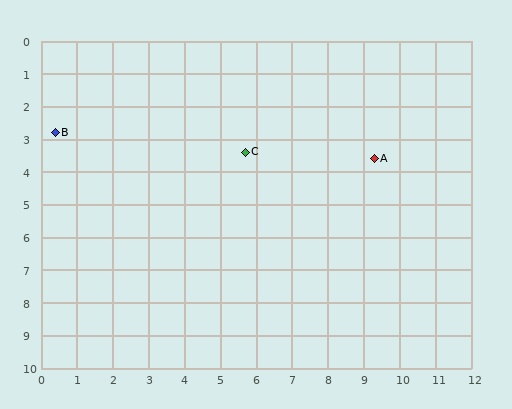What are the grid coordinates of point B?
Point B is at approximately (0.4, 2.8).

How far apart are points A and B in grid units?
Points A and B are about 8.9 grid units apart.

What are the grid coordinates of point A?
Point A is at approximately (9.3, 3.6).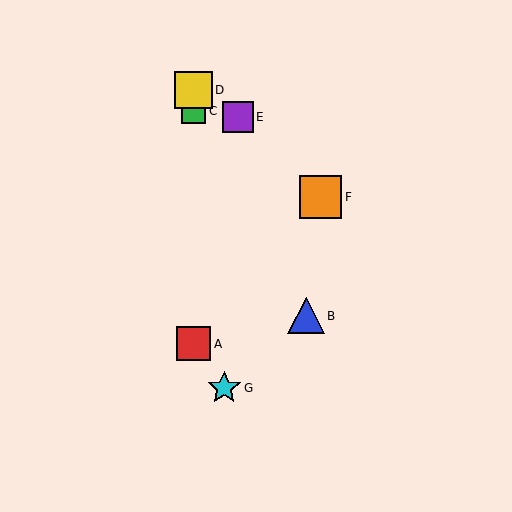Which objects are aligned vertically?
Objects A, C, D are aligned vertically.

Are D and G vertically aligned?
No, D is at x≈194 and G is at x≈224.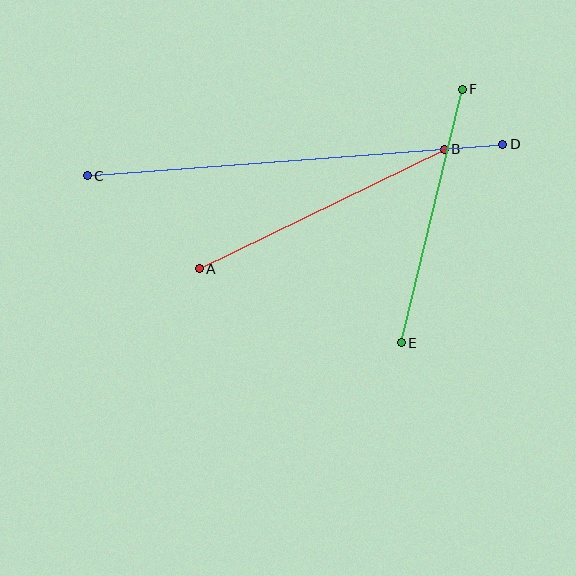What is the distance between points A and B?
The distance is approximately 272 pixels.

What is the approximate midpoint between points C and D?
The midpoint is at approximately (295, 160) pixels.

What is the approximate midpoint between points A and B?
The midpoint is at approximately (322, 209) pixels.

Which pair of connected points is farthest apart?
Points C and D are farthest apart.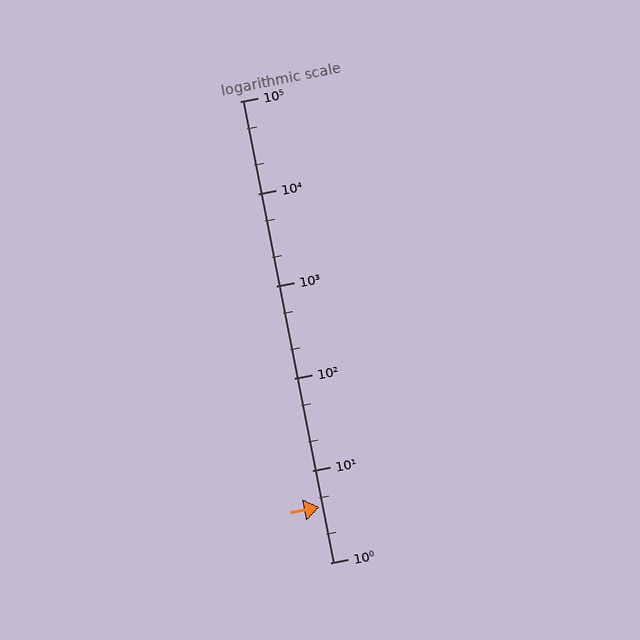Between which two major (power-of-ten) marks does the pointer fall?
The pointer is between 1 and 10.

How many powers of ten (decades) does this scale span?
The scale spans 5 decades, from 1 to 100000.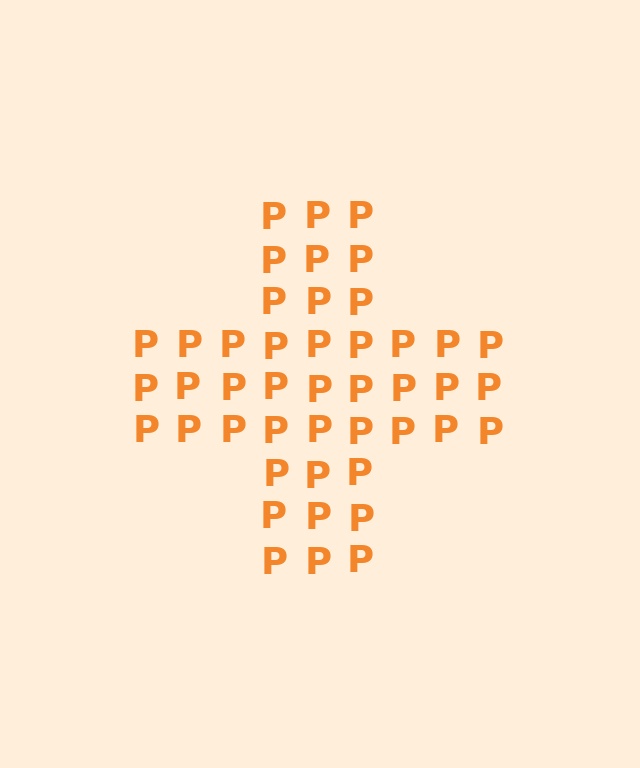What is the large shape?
The large shape is a cross.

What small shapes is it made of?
It is made of small letter P's.